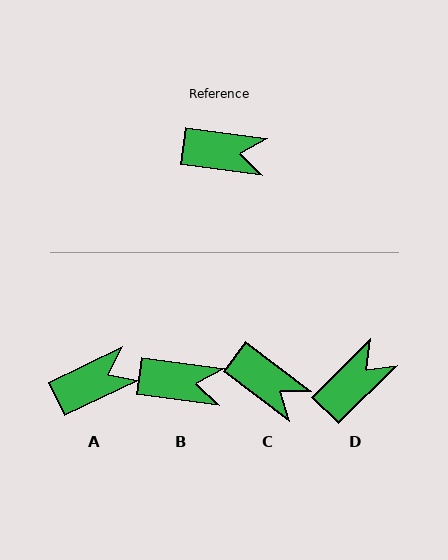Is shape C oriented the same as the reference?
No, it is off by about 29 degrees.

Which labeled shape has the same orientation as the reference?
B.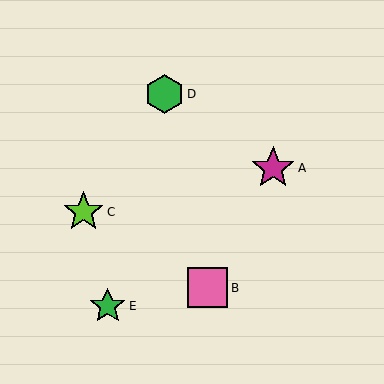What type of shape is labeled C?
Shape C is a lime star.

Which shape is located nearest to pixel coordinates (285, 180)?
The magenta star (labeled A) at (273, 168) is nearest to that location.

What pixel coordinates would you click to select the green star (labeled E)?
Click at (108, 306) to select the green star E.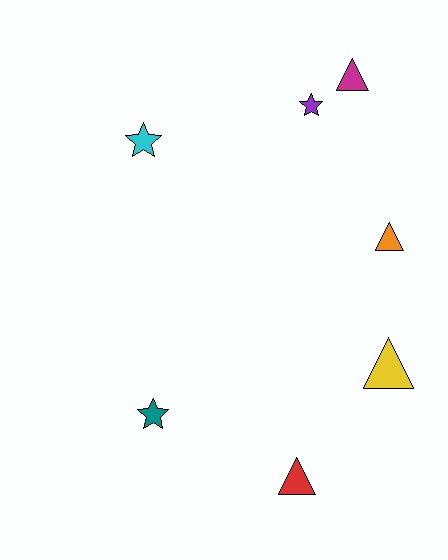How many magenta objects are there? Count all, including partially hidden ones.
There is 1 magenta object.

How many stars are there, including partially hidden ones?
There are 3 stars.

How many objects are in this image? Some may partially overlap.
There are 7 objects.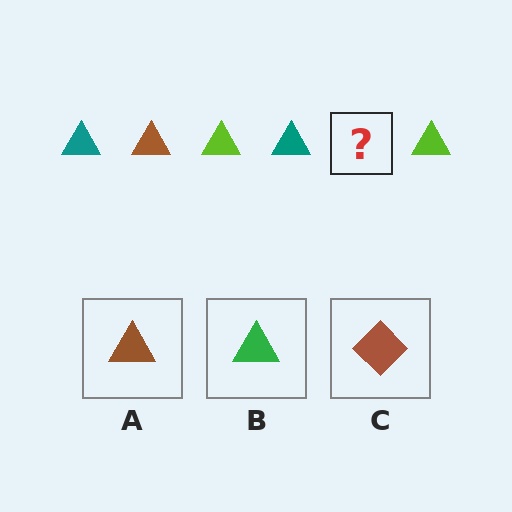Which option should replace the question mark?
Option A.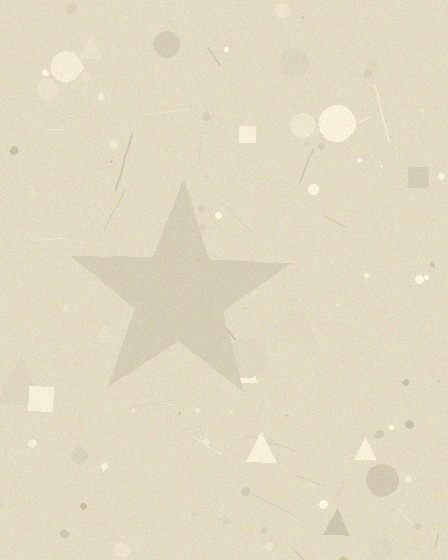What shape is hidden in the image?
A star is hidden in the image.